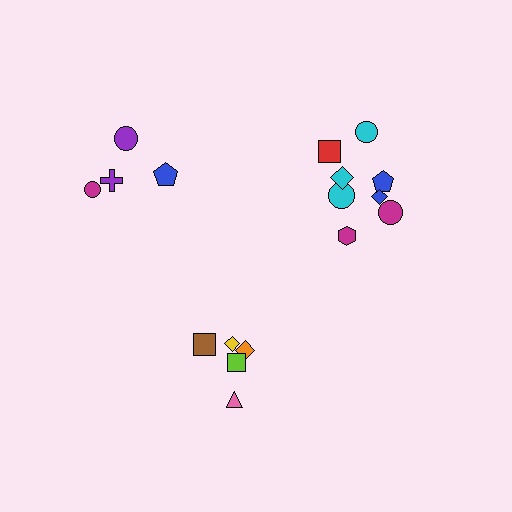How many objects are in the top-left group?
There are 4 objects.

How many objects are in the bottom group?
There are 5 objects.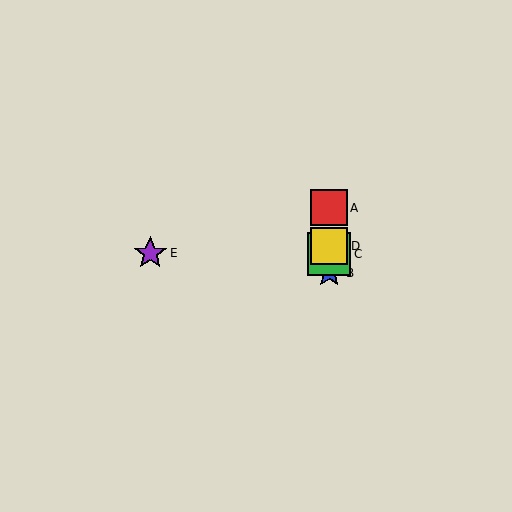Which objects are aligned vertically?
Objects A, B, C, D are aligned vertically.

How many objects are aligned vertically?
4 objects (A, B, C, D) are aligned vertically.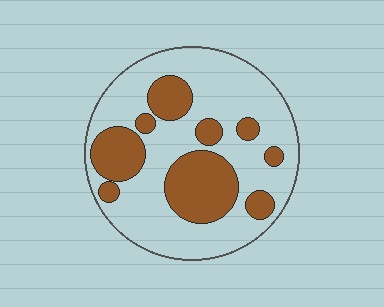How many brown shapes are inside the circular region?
9.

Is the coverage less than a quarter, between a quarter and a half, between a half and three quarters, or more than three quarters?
Between a quarter and a half.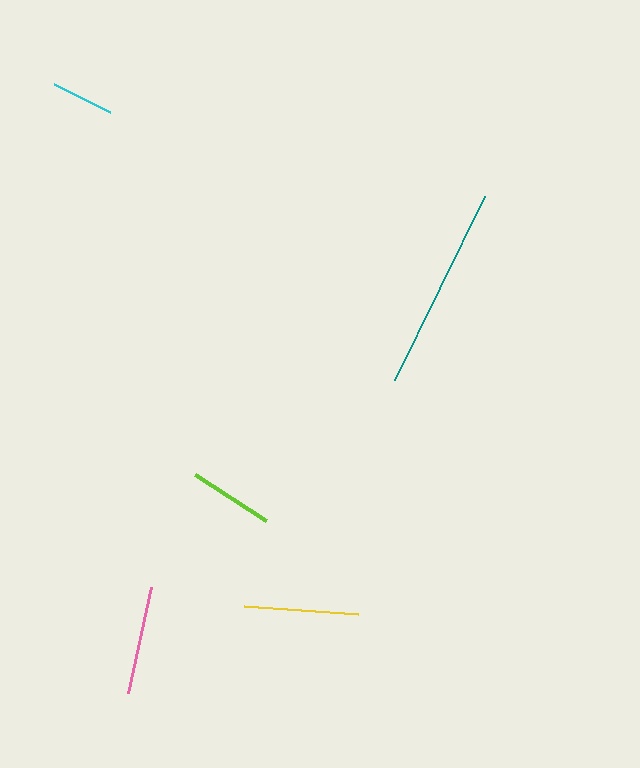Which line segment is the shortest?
The cyan line is the shortest at approximately 62 pixels.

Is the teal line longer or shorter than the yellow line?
The teal line is longer than the yellow line.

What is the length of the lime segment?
The lime segment is approximately 85 pixels long.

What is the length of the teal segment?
The teal segment is approximately 205 pixels long.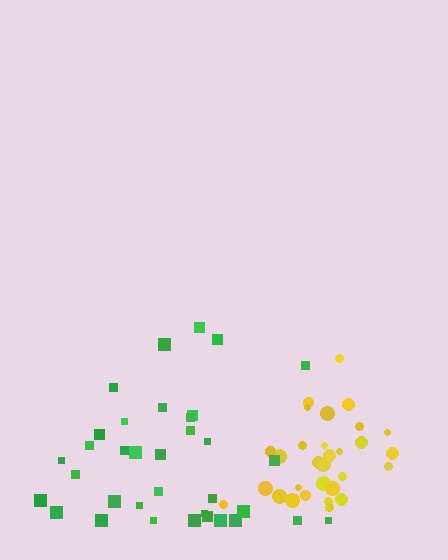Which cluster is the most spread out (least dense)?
Green.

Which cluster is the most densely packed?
Yellow.